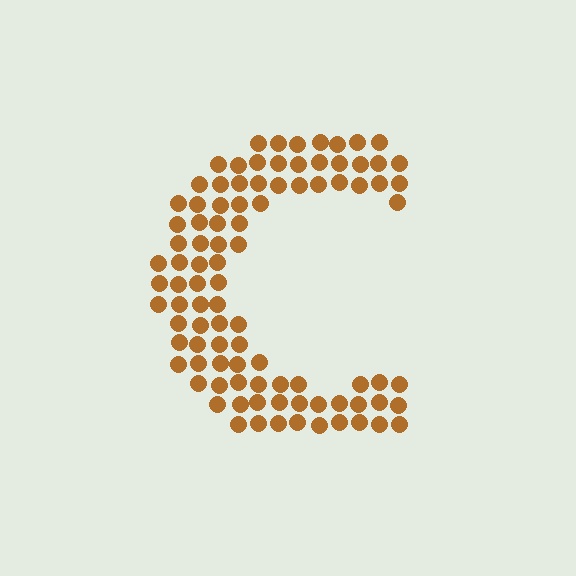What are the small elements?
The small elements are circles.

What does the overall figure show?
The overall figure shows the letter C.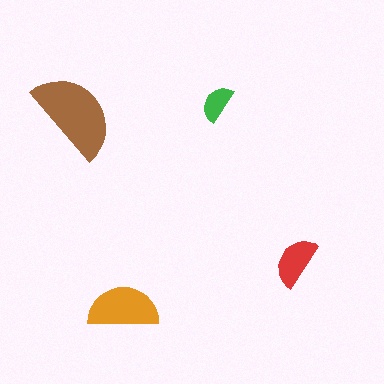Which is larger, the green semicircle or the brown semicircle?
The brown one.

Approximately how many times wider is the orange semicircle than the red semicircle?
About 1.5 times wider.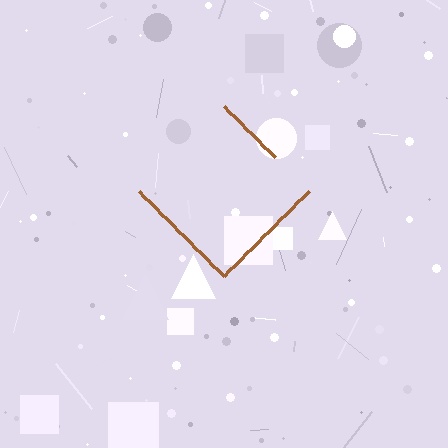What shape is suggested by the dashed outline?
The dashed outline suggests a diamond.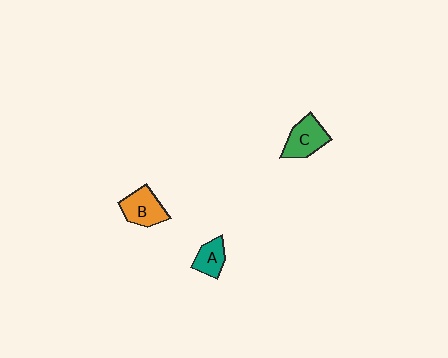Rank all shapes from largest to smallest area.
From largest to smallest: C (green), B (orange), A (teal).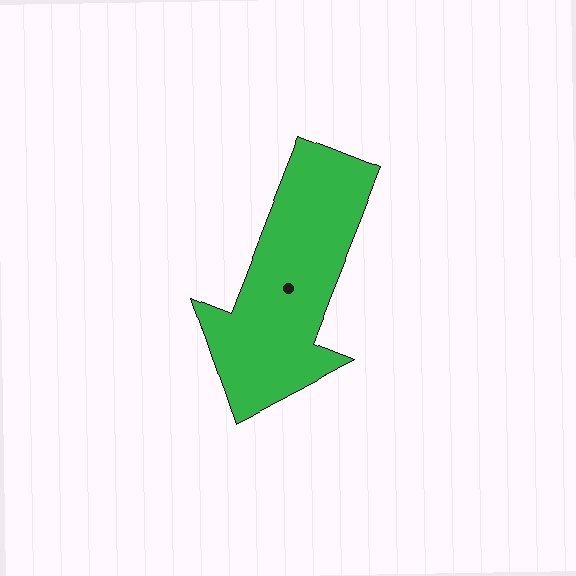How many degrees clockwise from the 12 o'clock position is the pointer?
Approximately 201 degrees.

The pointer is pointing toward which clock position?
Roughly 7 o'clock.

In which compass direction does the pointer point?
South.